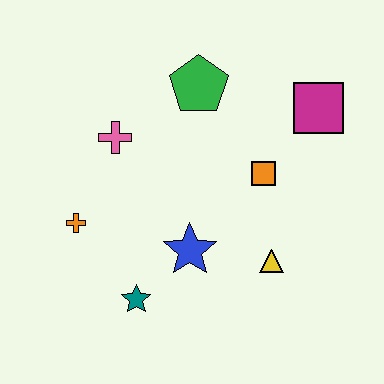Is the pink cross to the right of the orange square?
No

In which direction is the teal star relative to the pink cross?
The teal star is below the pink cross.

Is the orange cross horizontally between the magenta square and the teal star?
No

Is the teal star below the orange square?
Yes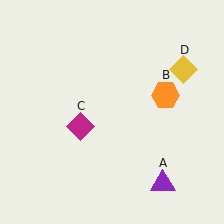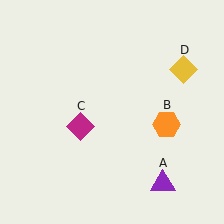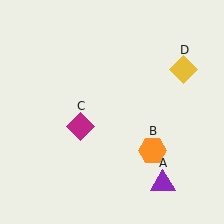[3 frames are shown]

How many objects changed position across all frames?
1 object changed position: orange hexagon (object B).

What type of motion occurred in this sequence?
The orange hexagon (object B) rotated clockwise around the center of the scene.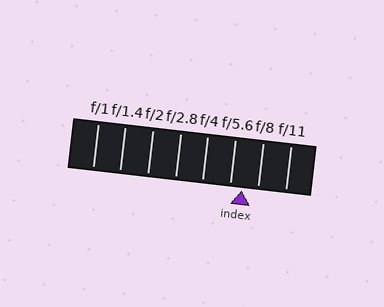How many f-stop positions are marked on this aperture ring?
There are 8 f-stop positions marked.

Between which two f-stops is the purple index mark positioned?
The index mark is between f/5.6 and f/8.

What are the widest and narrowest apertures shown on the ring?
The widest aperture shown is f/1 and the narrowest is f/11.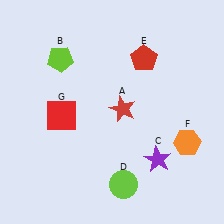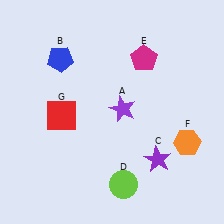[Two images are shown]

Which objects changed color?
A changed from red to purple. B changed from lime to blue. E changed from red to magenta.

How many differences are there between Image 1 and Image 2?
There are 3 differences between the two images.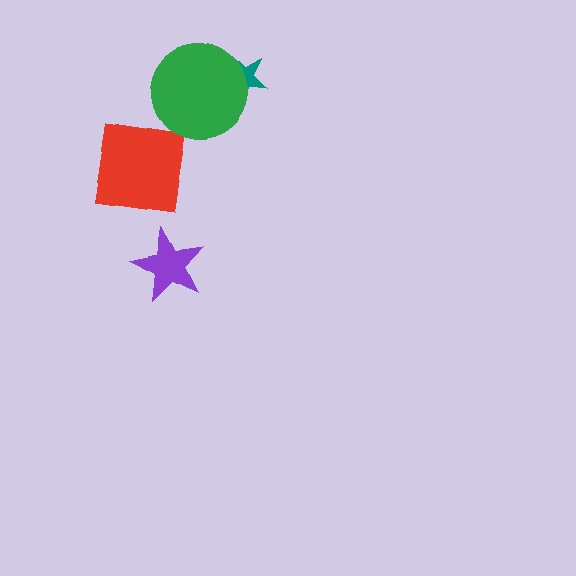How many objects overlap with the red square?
0 objects overlap with the red square.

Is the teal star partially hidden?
Yes, it is partially covered by another shape.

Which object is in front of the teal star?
The green circle is in front of the teal star.